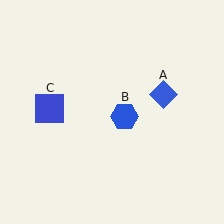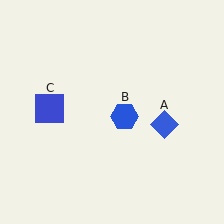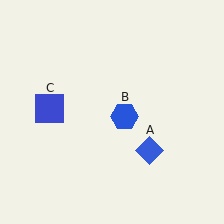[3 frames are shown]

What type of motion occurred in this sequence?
The blue diamond (object A) rotated clockwise around the center of the scene.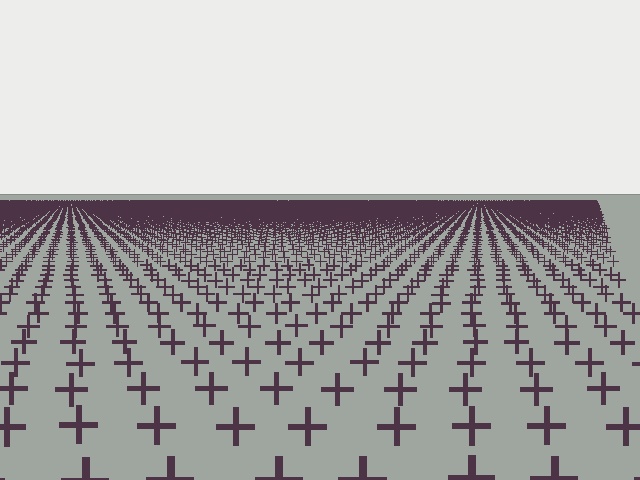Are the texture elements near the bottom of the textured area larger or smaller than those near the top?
Larger. Near the bottom, elements are closer to the viewer and appear at a bigger on-screen size.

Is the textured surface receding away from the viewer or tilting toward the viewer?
The surface is receding away from the viewer. Texture elements get smaller and denser toward the top.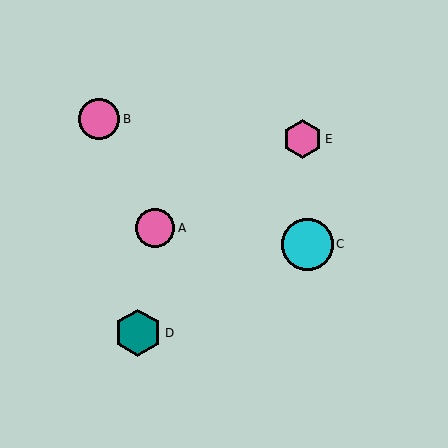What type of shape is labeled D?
Shape D is a teal hexagon.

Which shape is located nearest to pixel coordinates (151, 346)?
The teal hexagon (labeled D) at (138, 333) is nearest to that location.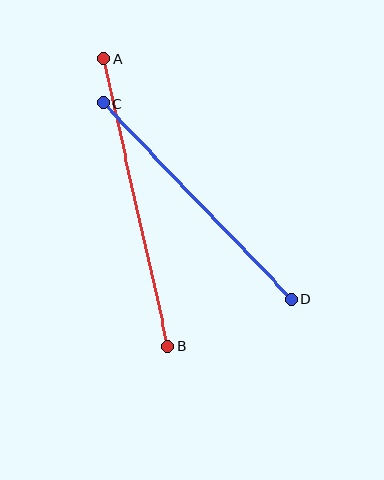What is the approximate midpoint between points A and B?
The midpoint is at approximately (136, 202) pixels.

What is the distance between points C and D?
The distance is approximately 271 pixels.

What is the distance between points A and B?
The distance is approximately 294 pixels.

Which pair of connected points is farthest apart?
Points A and B are farthest apart.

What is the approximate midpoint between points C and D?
The midpoint is at approximately (197, 201) pixels.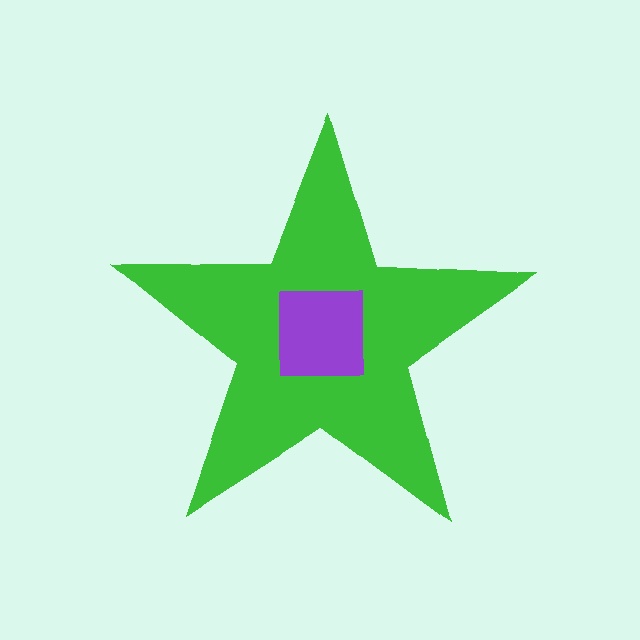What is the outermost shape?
The green star.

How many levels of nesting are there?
2.